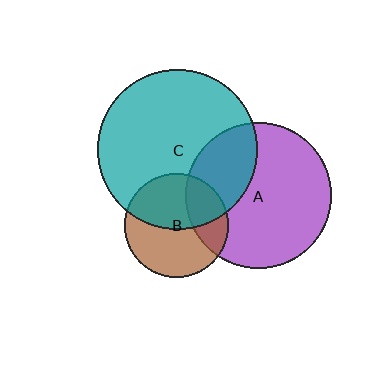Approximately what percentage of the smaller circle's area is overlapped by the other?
Approximately 30%.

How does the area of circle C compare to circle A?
Approximately 1.2 times.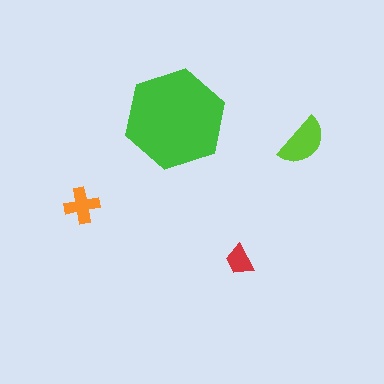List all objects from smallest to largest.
The red trapezoid, the orange cross, the lime semicircle, the green hexagon.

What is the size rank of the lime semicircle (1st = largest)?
2nd.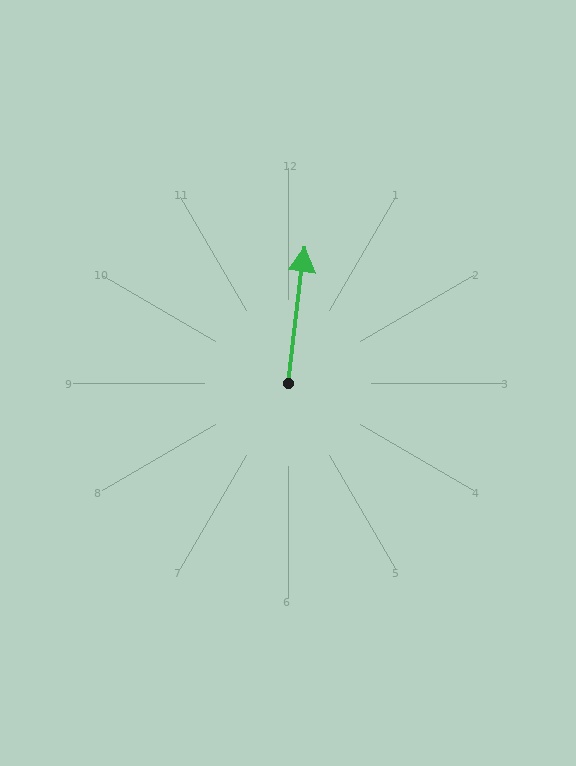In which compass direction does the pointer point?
North.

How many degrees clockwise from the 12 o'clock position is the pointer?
Approximately 7 degrees.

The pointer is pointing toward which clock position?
Roughly 12 o'clock.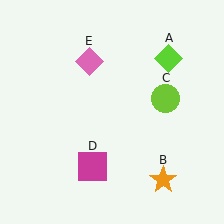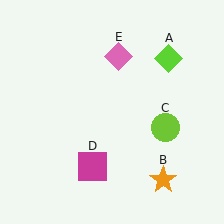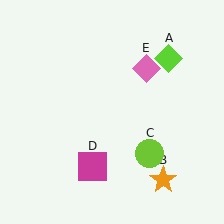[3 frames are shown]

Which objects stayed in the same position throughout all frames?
Lime diamond (object A) and orange star (object B) and magenta square (object D) remained stationary.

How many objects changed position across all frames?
2 objects changed position: lime circle (object C), pink diamond (object E).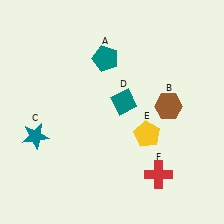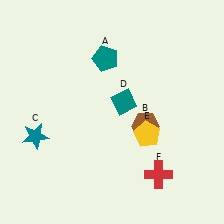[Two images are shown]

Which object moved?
The brown hexagon (B) moved left.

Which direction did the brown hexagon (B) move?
The brown hexagon (B) moved left.